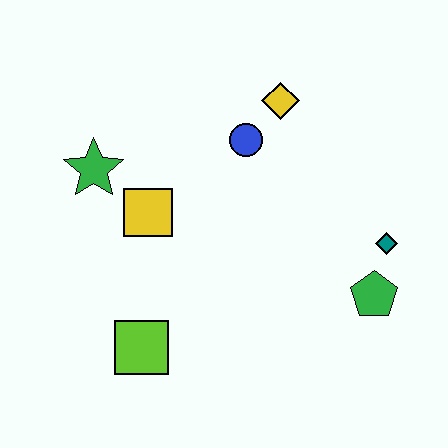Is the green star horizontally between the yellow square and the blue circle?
No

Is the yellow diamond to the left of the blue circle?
No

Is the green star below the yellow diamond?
Yes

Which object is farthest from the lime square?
The yellow diamond is farthest from the lime square.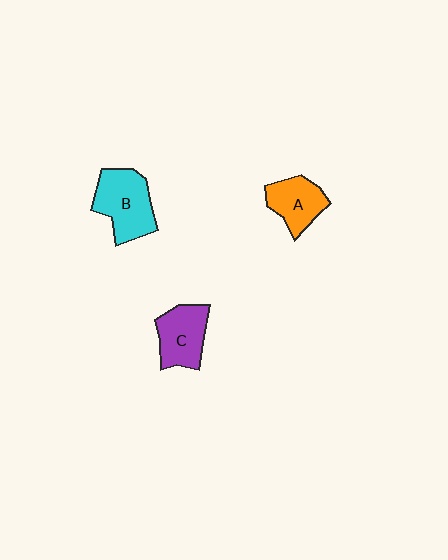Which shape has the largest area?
Shape B (cyan).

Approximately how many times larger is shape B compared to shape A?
Approximately 1.4 times.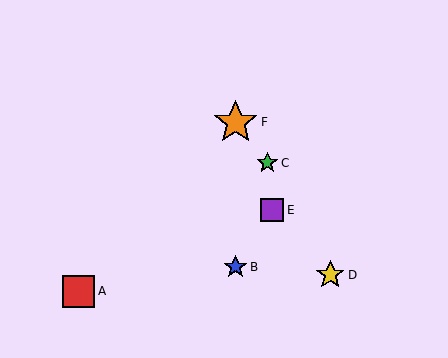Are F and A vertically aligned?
No, F is at x≈236 and A is at x≈79.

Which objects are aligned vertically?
Objects B, F are aligned vertically.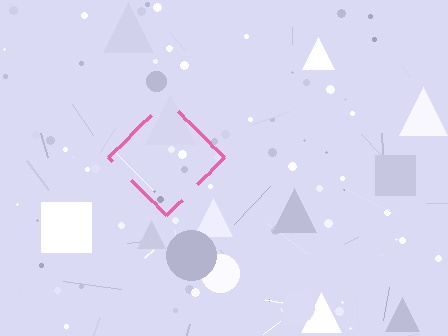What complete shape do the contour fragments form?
The contour fragments form a diamond.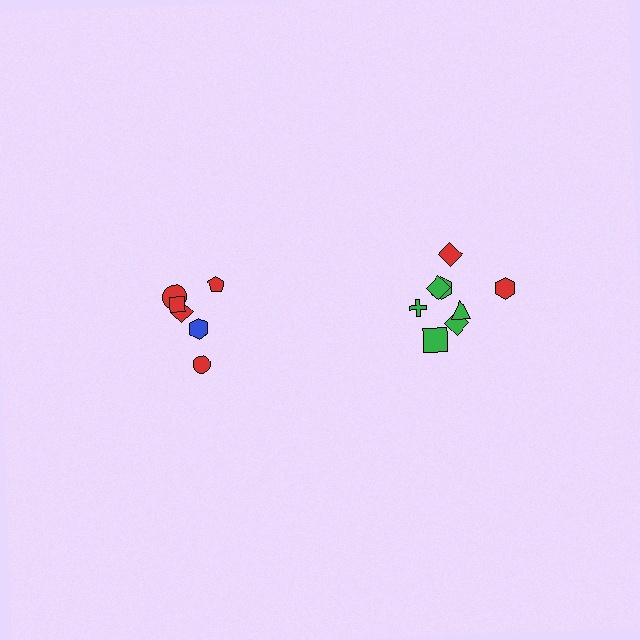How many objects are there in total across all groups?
There are 14 objects.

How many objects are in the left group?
There are 6 objects.